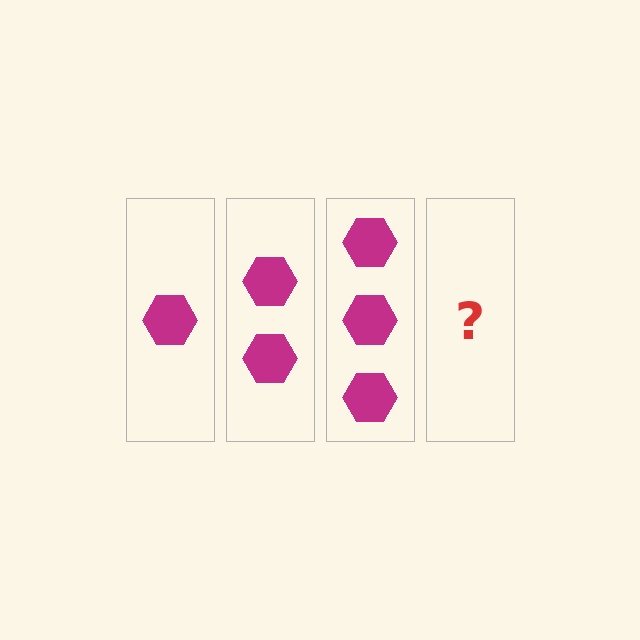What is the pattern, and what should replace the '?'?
The pattern is that each step adds one more hexagon. The '?' should be 4 hexagons.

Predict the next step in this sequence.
The next step is 4 hexagons.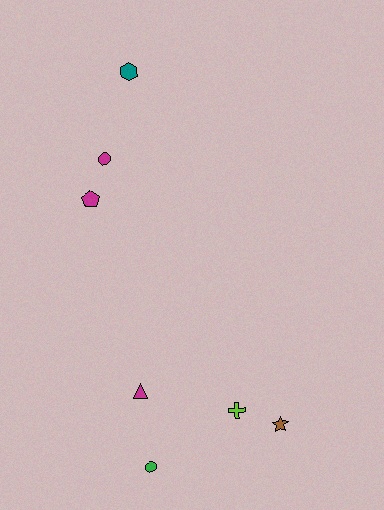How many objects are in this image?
There are 7 objects.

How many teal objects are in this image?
There is 1 teal object.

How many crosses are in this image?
There is 1 cross.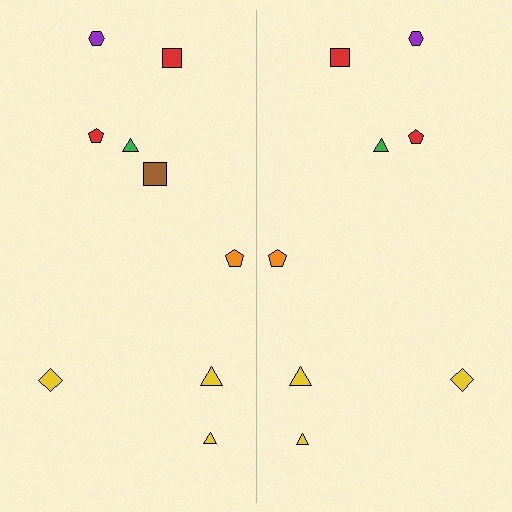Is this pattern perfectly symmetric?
No, the pattern is not perfectly symmetric. A brown square is missing from the right side.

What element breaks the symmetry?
A brown square is missing from the right side.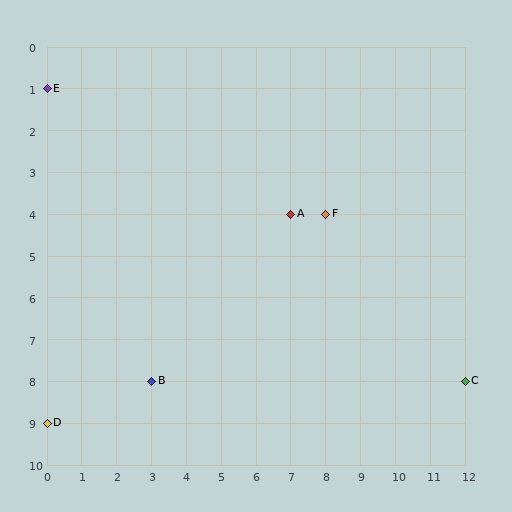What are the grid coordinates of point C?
Point C is at grid coordinates (12, 8).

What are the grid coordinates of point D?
Point D is at grid coordinates (0, 9).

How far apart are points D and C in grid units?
Points D and C are 12 columns and 1 row apart (about 12.0 grid units diagonally).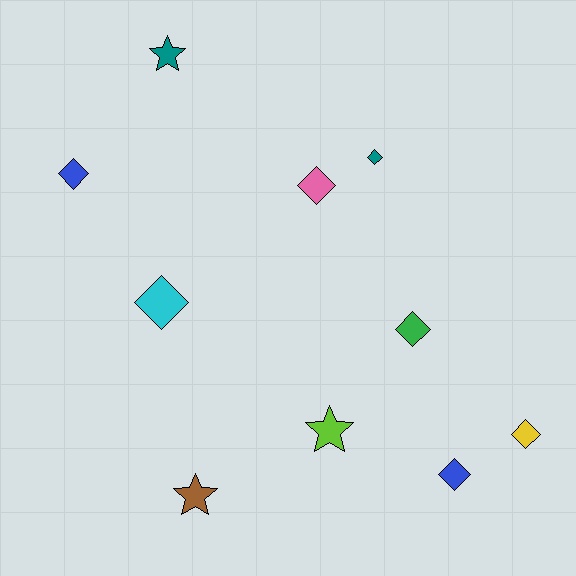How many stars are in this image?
There are 3 stars.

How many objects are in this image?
There are 10 objects.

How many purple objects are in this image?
There are no purple objects.